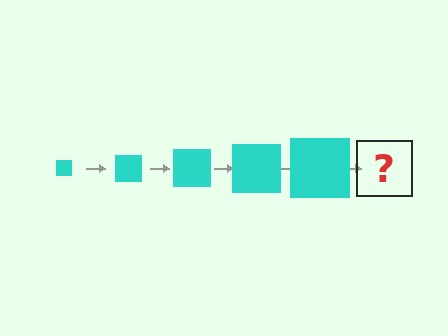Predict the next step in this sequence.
The next step is a cyan square, larger than the previous one.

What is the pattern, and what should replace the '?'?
The pattern is that the square gets progressively larger each step. The '?' should be a cyan square, larger than the previous one.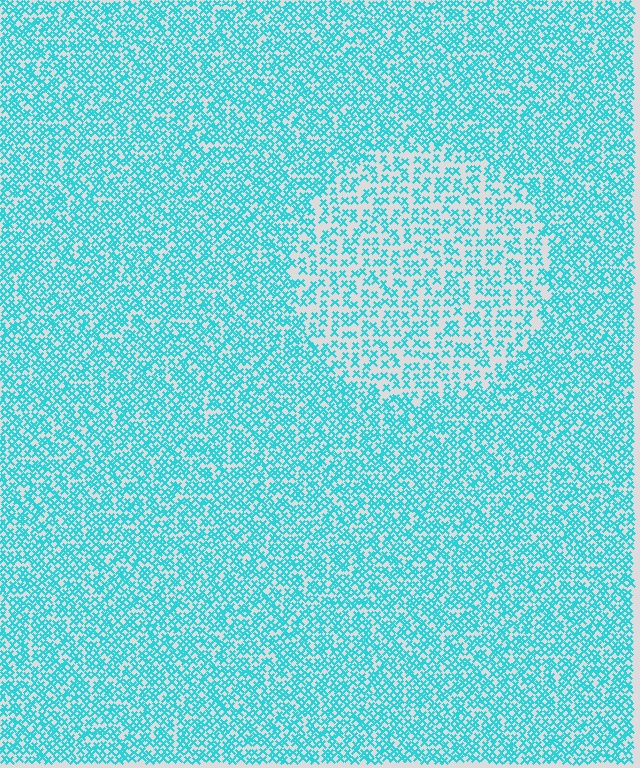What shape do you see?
I see a circle.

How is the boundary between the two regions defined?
The boundary is defined by a change in element density (approximately 1.8x ratio). All elements are the same color, size, and shape.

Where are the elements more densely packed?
The elements are more densely packed outside the circle boundary.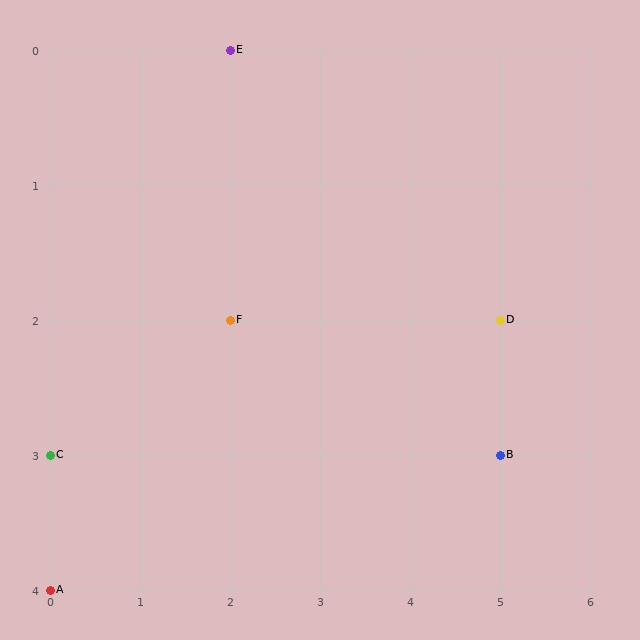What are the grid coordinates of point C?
Point C is at grid coordinates (0, 3).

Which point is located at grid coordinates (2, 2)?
Point F is at (2, 2).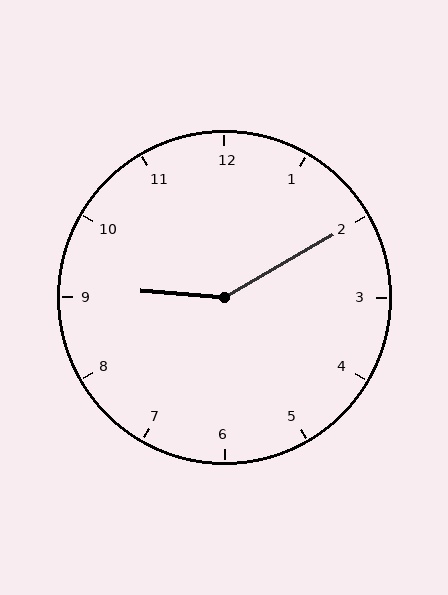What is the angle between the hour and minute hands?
Approximately 145 degrees.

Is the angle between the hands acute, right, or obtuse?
It is obtuse.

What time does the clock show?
9:10.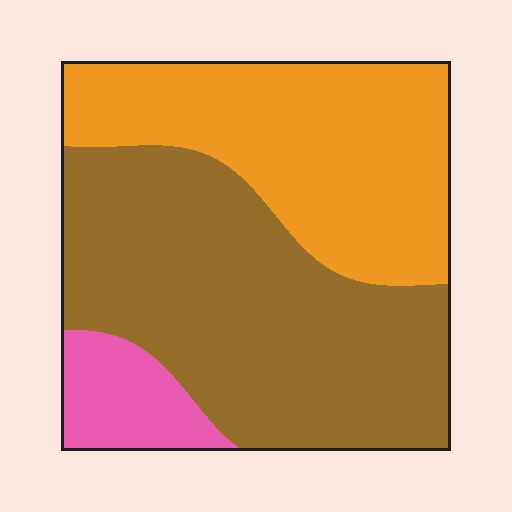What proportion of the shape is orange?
Orange covers 38% of the shape.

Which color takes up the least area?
Pink, at roughly 10%.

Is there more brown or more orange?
Brown.